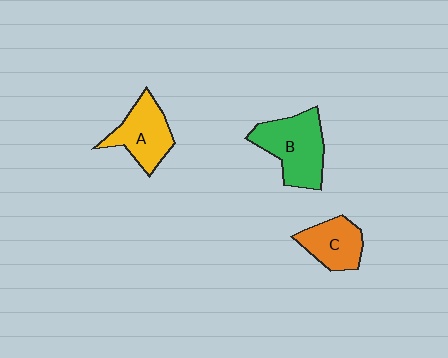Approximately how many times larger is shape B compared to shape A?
Approximately 1.2 times.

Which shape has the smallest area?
Shape C (orange).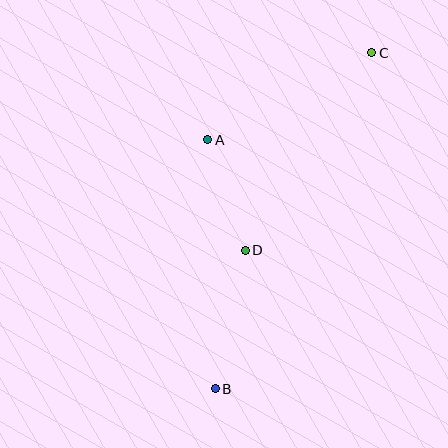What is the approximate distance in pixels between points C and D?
The distance between C and D is approximately 234 pixels.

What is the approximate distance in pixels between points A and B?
The distance between A and B is approximately 249 pixels.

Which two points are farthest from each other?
Points B and C are farthest from each other.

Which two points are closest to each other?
Points A and D are closest to each other.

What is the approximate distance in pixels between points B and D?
The distance between B and D is approximately 142 pixels.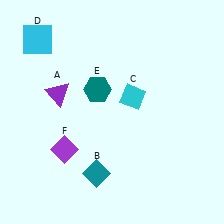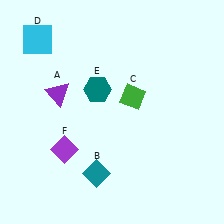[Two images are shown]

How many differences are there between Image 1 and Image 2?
There is 1 difference between the two images.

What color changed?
The diamond (C) changed from cyan in Image 1 to green in Image 2.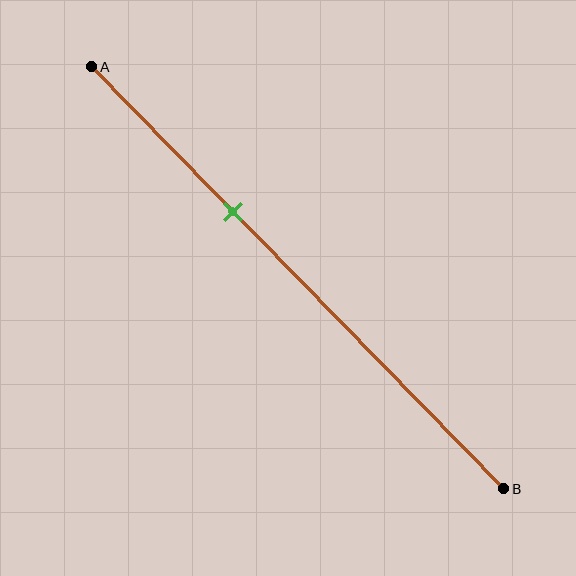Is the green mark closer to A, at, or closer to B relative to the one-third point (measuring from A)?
The green mark is approximately at the one-third point of segment AB.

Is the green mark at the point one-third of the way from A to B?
Yes, the mark is approximately at the one-third point.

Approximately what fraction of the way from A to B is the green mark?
The green mark is approximately 35% of the way from A to B.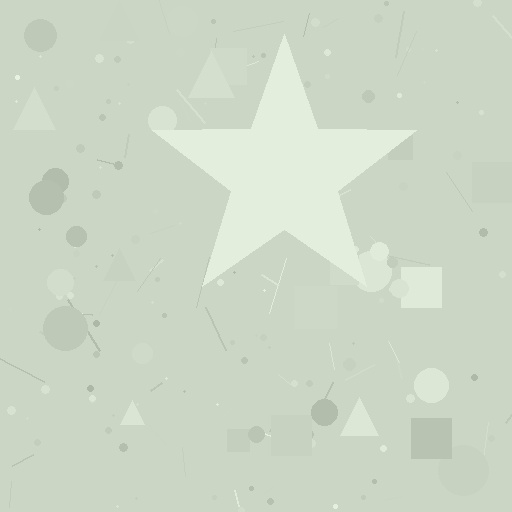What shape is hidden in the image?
A star is hidden in the image.